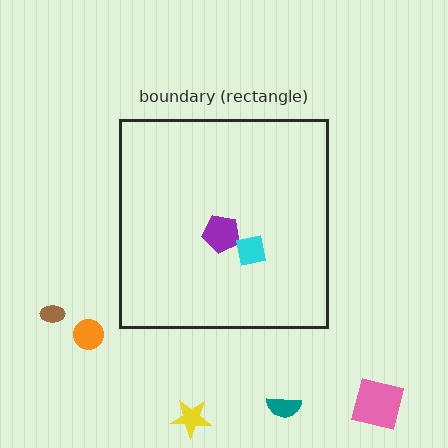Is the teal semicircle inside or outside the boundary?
Outside.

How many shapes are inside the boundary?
2 inside, 5 outside.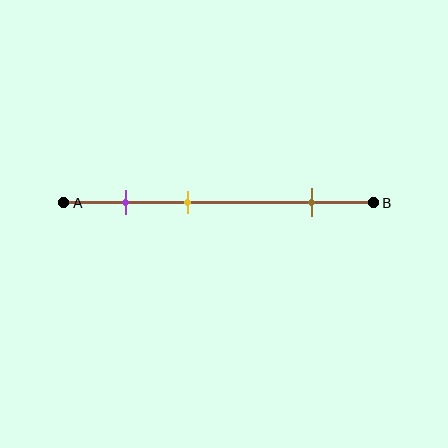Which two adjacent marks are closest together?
The purple and yellow marks are the closest adjacent pair.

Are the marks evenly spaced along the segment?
No, the marks are not evenly spaced.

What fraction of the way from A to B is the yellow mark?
The yellow mark is approximately 40% (0.4) of the way from A to B.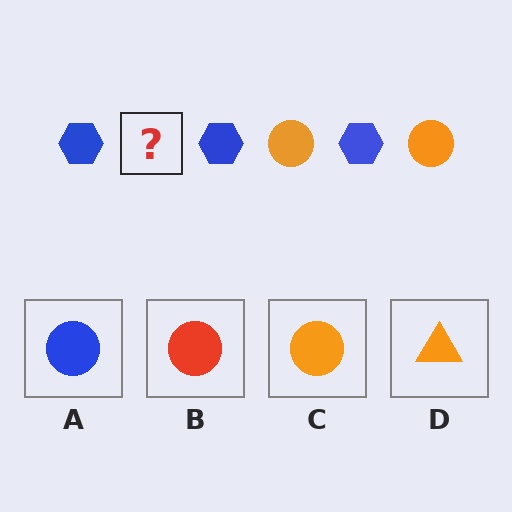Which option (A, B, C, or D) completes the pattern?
C.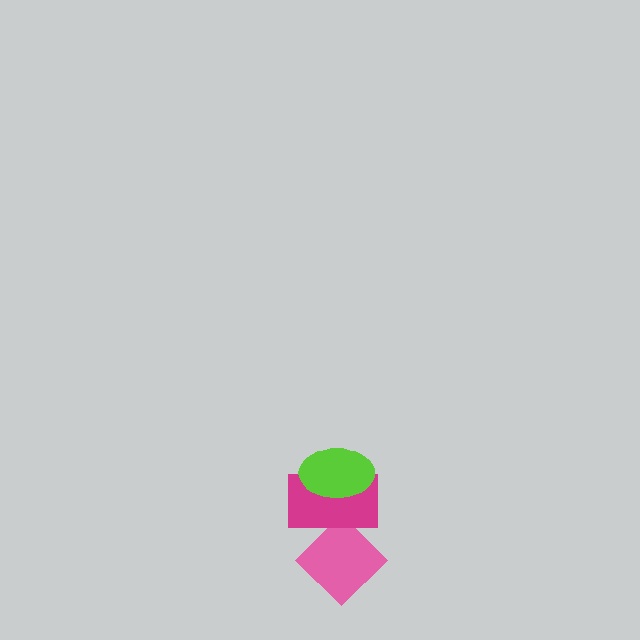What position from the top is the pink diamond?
The pink diamond is 3rd from the top.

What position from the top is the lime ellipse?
The lime ellipse is 1st from the top.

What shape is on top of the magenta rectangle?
The lime ellipse is on top of the magenta rectangle.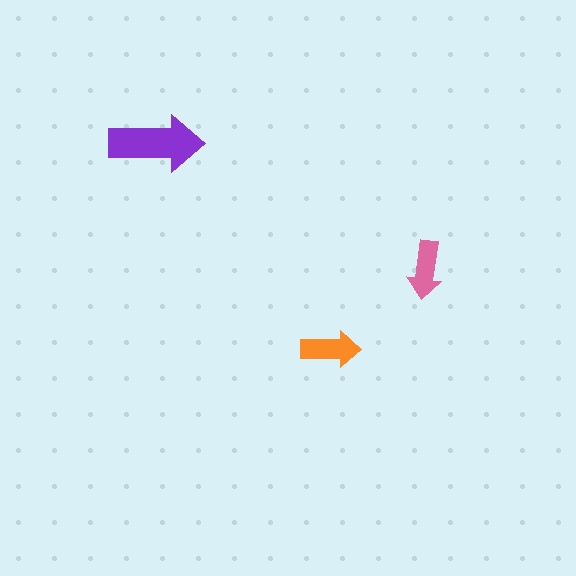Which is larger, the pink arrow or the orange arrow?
The orange one.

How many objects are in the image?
There are 3 objects in the image.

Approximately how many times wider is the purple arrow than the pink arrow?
About 1.5 times wider.